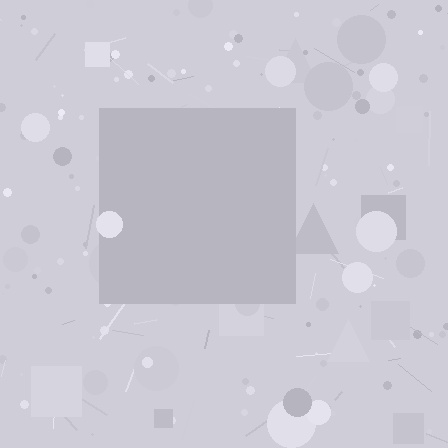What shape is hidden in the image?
A square is hidden in the image.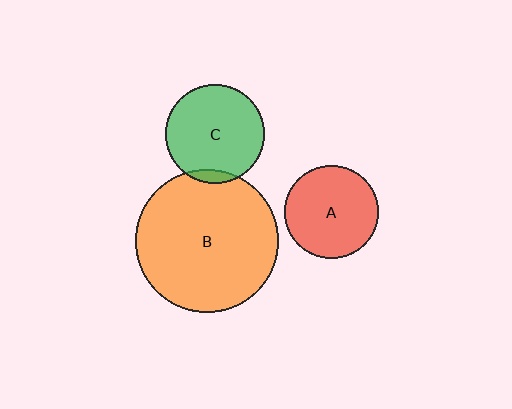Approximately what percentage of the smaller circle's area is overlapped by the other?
Approximately 5%.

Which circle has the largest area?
Circle B (orange).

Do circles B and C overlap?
Yes.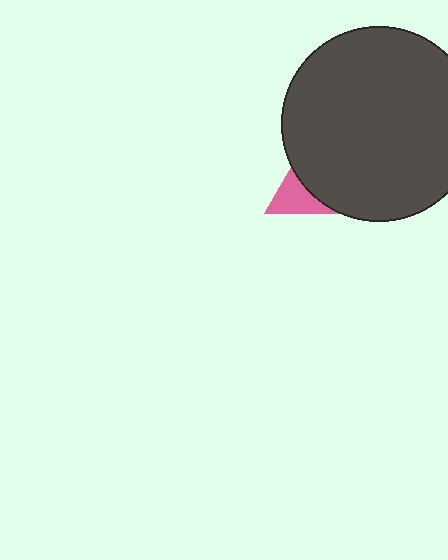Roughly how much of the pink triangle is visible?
A small part of it is visible (roughly 33%).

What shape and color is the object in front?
The object in front is a dark gray circle.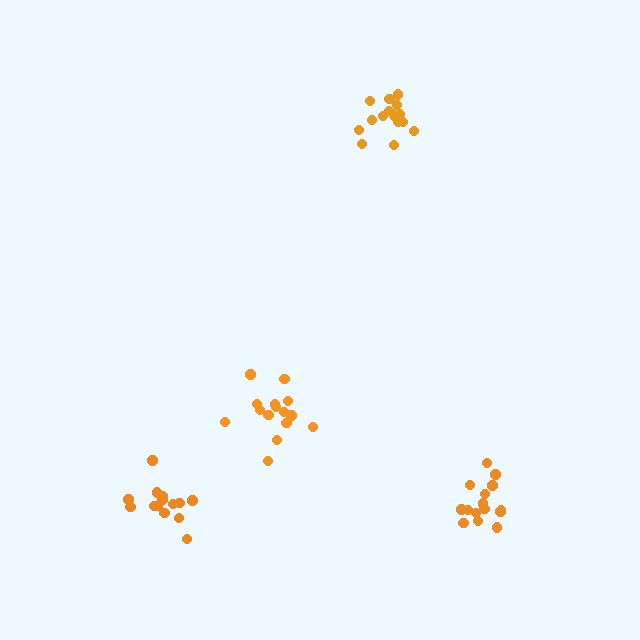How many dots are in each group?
Group 1: 16 dots, Group 2: 14 dots, Group 3: 16 dots, Group 4: 16 dots (62 total).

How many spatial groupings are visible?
There are 4 spatial groupings.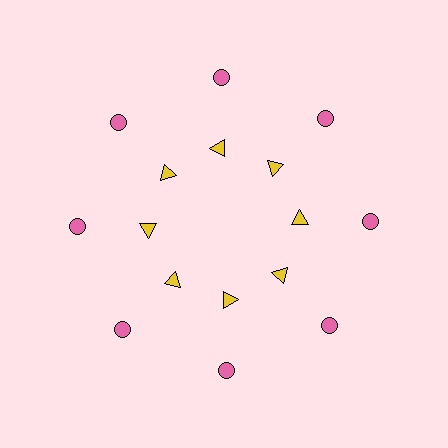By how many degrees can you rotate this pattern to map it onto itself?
The pattern maps onto itself every 45 degrees of rotation.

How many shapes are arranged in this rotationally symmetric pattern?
There are 16 shapes, arranged in 8 groups of 2.